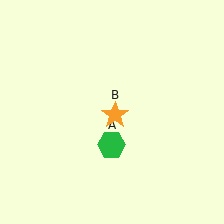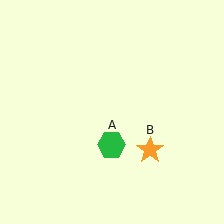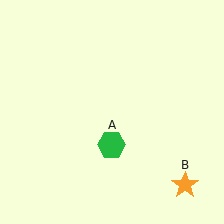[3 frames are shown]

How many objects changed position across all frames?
1 object changed position: orange star (object B).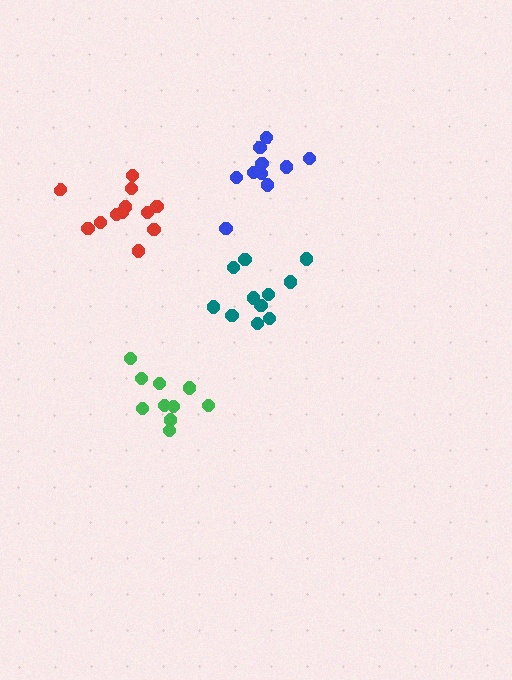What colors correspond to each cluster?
The clusters are colored: green, teal, red, blue.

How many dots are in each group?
Group 1: 10 dots, Group 2: 11 dots, Group 3: 12 dots, Group 4: 10 dots (43 total).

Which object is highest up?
The blue cluster is topmost.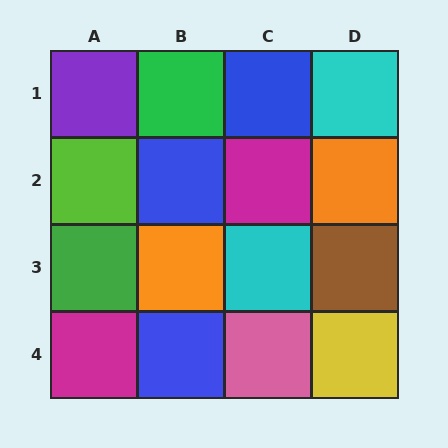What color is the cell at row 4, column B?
Blue.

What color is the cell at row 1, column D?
Cyan.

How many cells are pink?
1 cell is pink.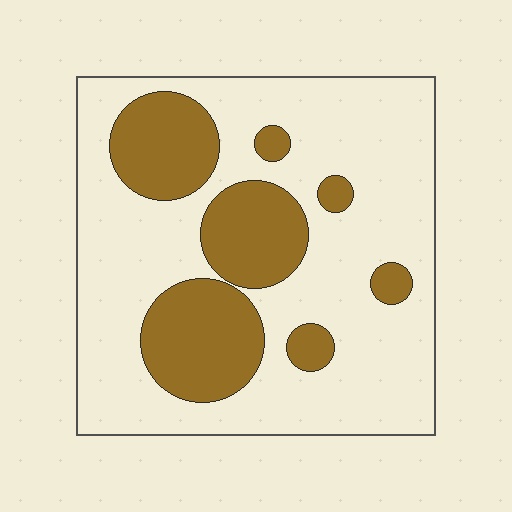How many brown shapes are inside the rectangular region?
7.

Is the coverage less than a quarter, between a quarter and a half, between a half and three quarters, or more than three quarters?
Between a quarter and a half.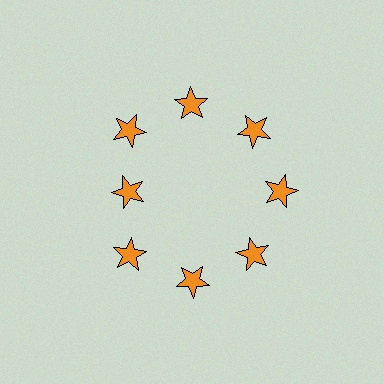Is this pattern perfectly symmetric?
No. The 8 orange stars are arranged in a ring, but one element near the 9 o'clock position is pulled inward toward the center, breaking the 8-fold rotational symmetry.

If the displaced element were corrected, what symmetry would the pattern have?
It would have 8-fold rotational symmetry — the pattern would map onto itself every 45 degrees.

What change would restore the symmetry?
The symmetry would be restored by moving it outward, back onto the ring so that all 8 stars sit at equal angles and equal distance from the center.